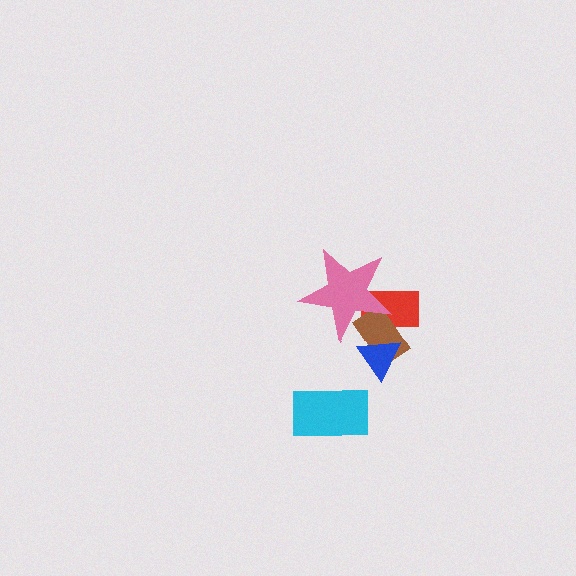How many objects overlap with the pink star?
2 objects overlap with the pink star.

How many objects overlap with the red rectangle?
2 objects overlap with the red rectangle.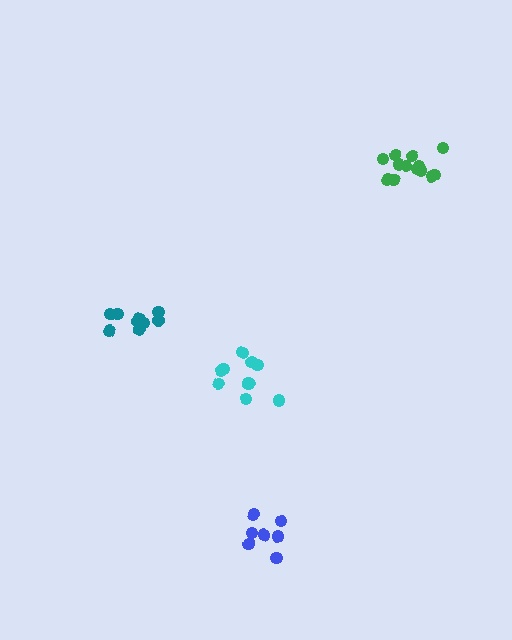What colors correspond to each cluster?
The clusters are colored: blue, green, cyan, teal.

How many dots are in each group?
Group 1: 7 dots, Group 2: 13 dots, Group 3: 10 dots, Group 4: 9 dots (39 total).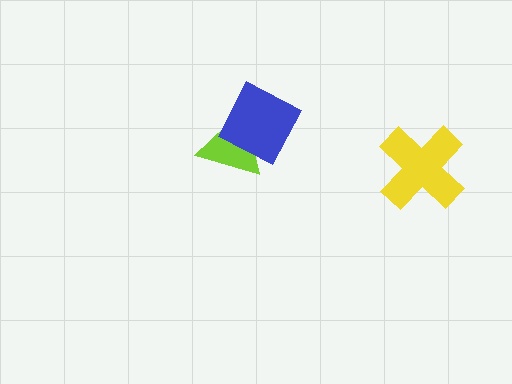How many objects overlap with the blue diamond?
1 object overlaps with the blue diamond.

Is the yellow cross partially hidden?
No, no other shape covers it.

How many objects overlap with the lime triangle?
1 object overlaps with the lime triangle.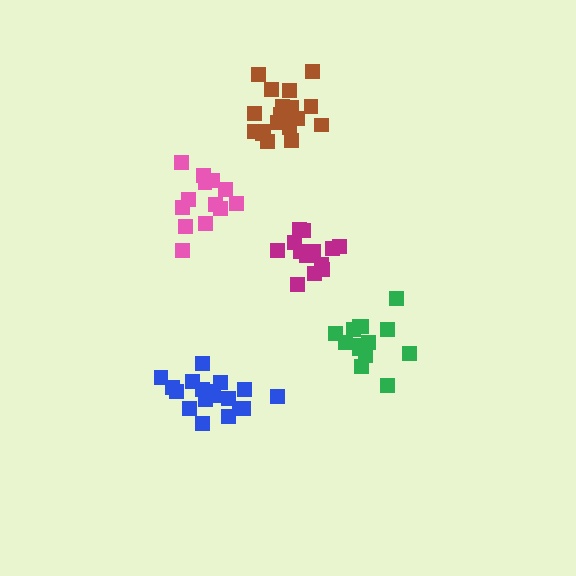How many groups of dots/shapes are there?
There are 5 groups.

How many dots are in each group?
Group 1: 13 dots, Group 2: 14 dots, Group 3: 18 dots, Group 4: 19 dots, Group 5: 13 dots (77 total).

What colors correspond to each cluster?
The clusters are colored: pink, green, blue, brown, magenta.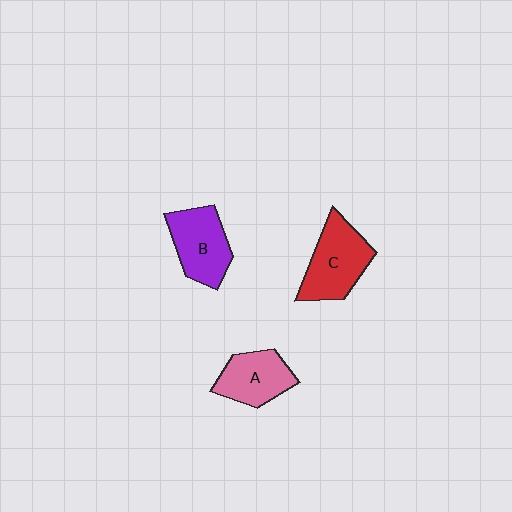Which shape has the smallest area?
Shape A (pink).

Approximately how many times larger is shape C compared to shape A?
Approximately 1.3 times.